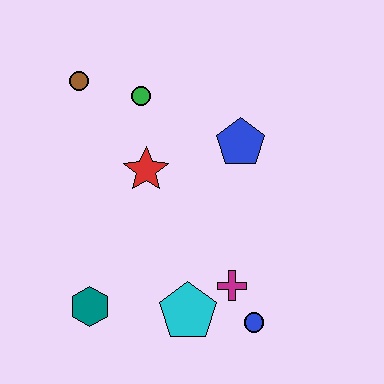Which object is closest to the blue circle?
The magenta cross is closest to the blue circle.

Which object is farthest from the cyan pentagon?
The brown circle is farthest from the cyan pentagon.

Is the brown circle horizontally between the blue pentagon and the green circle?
No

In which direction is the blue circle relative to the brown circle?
The blue circle is below the brown circle.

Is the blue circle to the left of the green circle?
No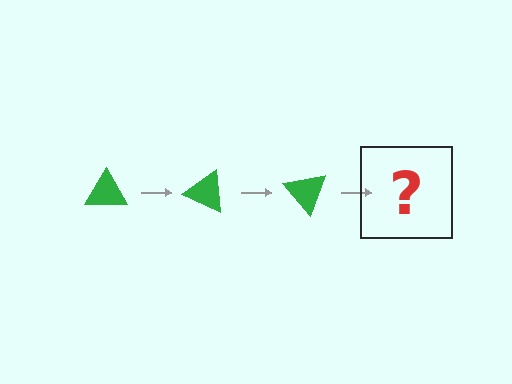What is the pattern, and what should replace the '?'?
The pattern is that the triangle rotates 25 degrees each step. The '?' should be a green triangle rotated 75 degrees.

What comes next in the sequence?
The next element should be a green triangle rotated 75 degrees.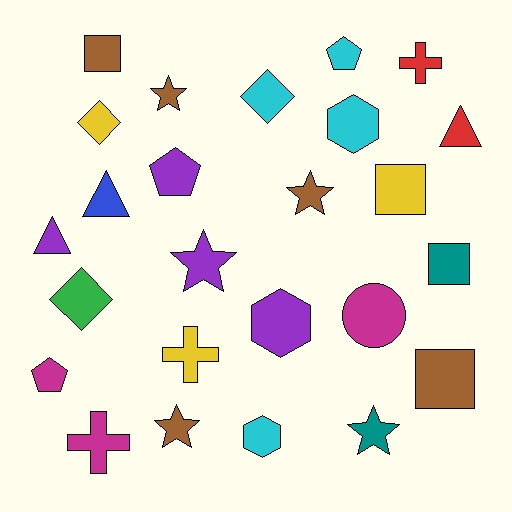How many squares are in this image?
There are 4 squares.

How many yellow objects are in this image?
There are 3 yellow objects.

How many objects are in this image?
There are 25 objects.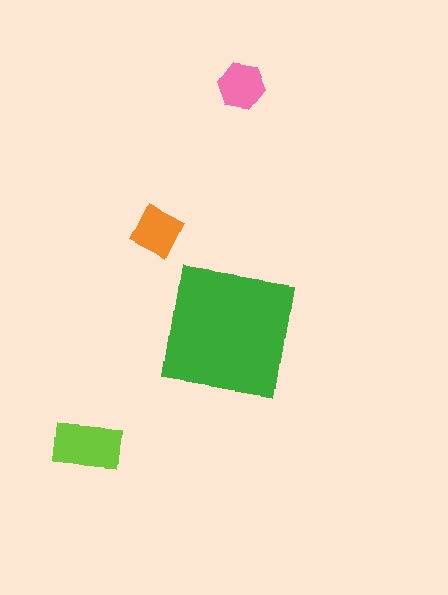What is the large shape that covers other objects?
A green square.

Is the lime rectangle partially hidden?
No, the lime rectangle is fully visible.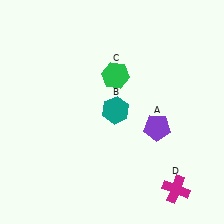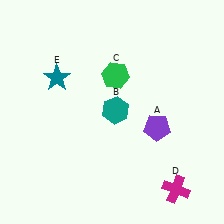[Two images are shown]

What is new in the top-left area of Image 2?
A teal star (E) was added in the top-left area of Image 2.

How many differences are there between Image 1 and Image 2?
There is 1 difference between the two images.